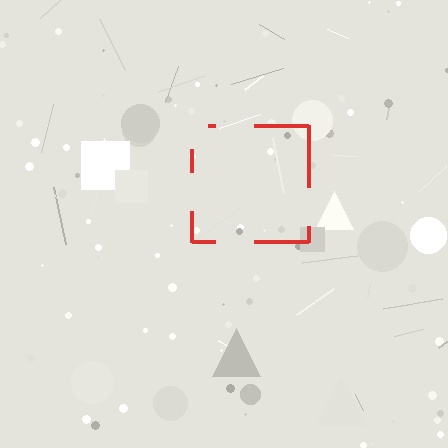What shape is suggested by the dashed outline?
The dashed outline suggests a square.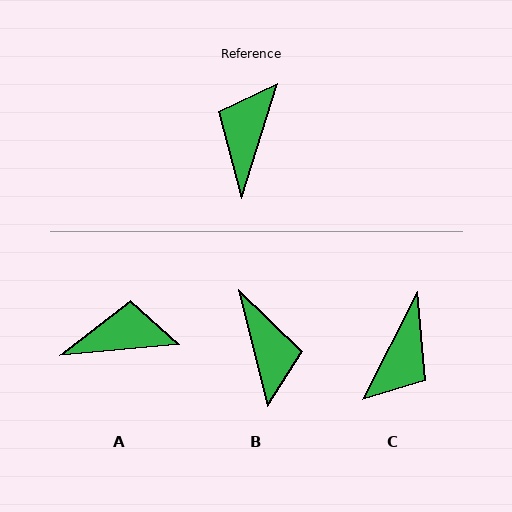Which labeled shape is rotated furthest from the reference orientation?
C, about 171 degrees away.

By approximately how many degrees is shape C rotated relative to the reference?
Approximately 171 degrees counter-clockwise.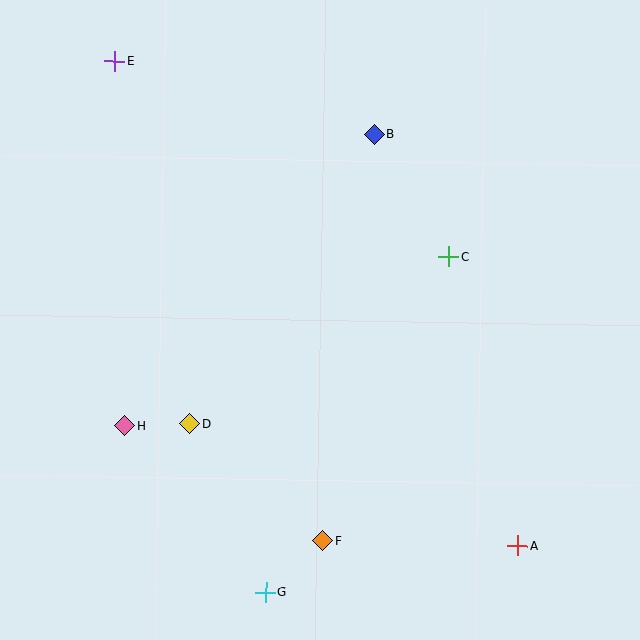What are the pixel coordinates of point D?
Point D is at (190, 424).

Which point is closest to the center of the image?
Point C at (449, 257) is closest to the center.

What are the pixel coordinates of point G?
Point G is at (265, 593).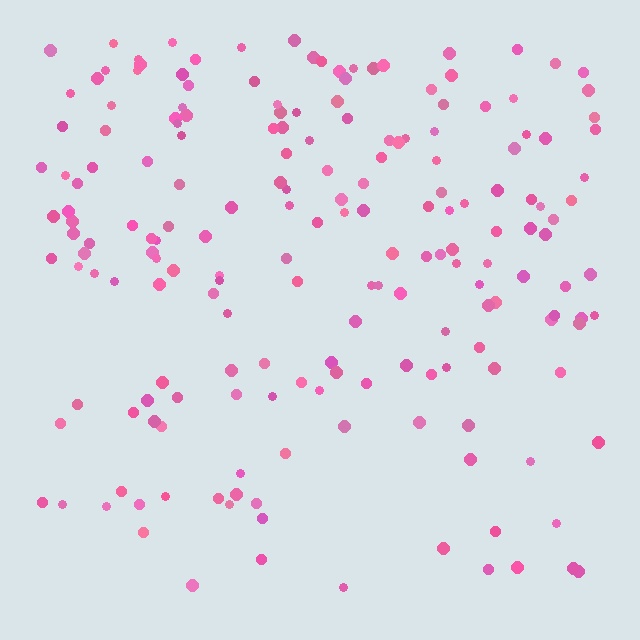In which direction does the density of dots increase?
From bottom to top, with the top side densest.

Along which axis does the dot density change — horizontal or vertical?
Vertical.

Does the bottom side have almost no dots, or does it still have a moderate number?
Still a moderate number, just noticeably fewer than the top.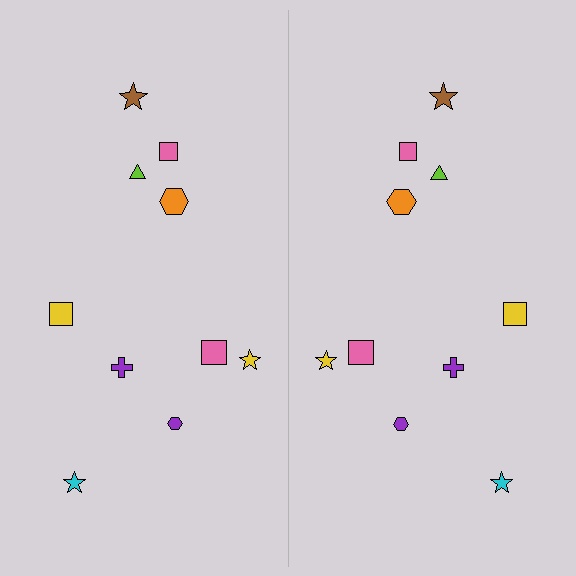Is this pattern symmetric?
Yes, this pattern has bilateral (reflection) symmetry.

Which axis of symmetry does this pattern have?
The pattern has a vertical axis of symmetry running through the center of the image.